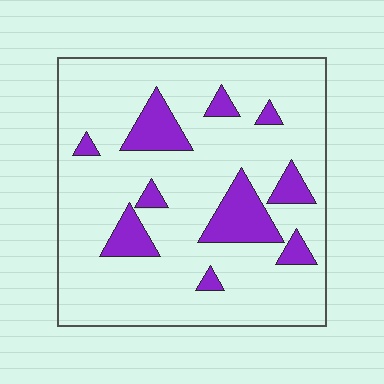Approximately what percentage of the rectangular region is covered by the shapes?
Approximately 15%.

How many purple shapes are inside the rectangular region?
10.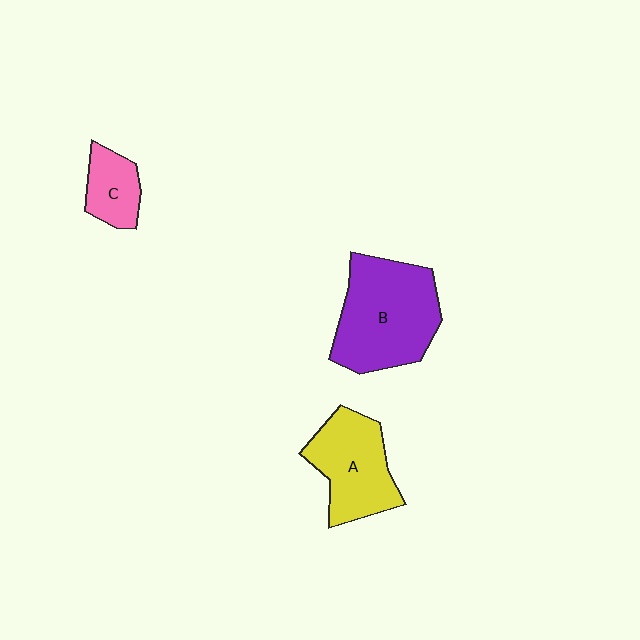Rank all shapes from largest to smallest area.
From largest to smallest: B (purple), A (yellow), C (pink).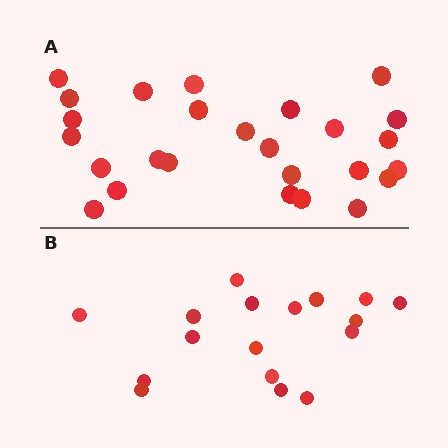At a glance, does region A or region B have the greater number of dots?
Region A (the top region) has more dots.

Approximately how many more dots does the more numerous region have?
Region A has roughly 8 or so more dots than region B.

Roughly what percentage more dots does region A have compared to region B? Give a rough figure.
About 55% more.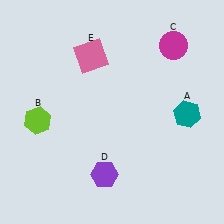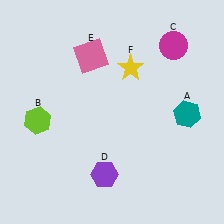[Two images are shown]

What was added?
A yellow star (F) was added in Image 2.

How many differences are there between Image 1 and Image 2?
There is 1 difference between the two images.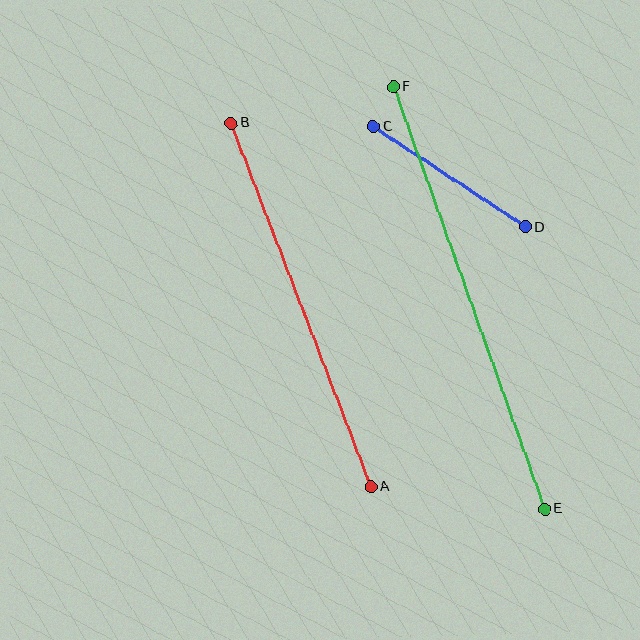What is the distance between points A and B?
The distance is approximately 390 pixels.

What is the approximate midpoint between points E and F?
The midpoint is at approximately (469, 298) pixels.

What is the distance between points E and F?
The distance is approximately 448 pixels.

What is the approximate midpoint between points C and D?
The midpoint is at approximately (449, 177) pixels.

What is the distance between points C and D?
The distance is approximately 182 pixels.